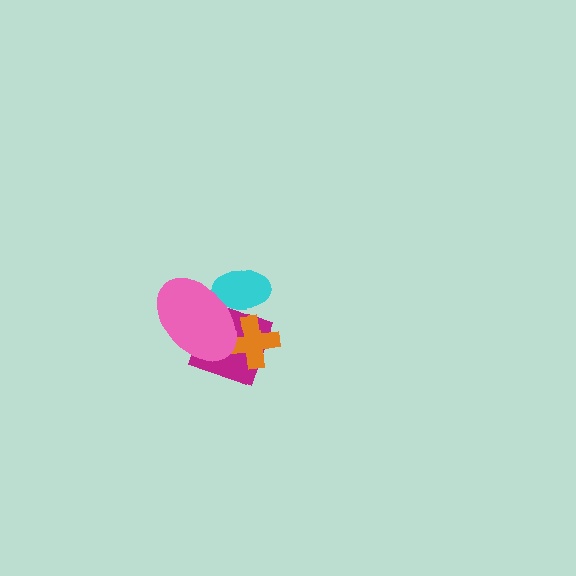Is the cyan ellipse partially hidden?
Yes, it is partially covered by another shape.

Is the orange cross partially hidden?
Yes, it is partially covered by another shape.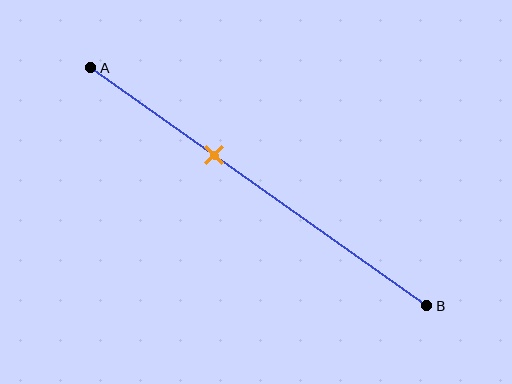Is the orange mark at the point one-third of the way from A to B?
No, the mark is at about 35% from A, not at the 33% one-third point.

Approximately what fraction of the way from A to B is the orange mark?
The orange mark is approximately 35% of the way from A to B.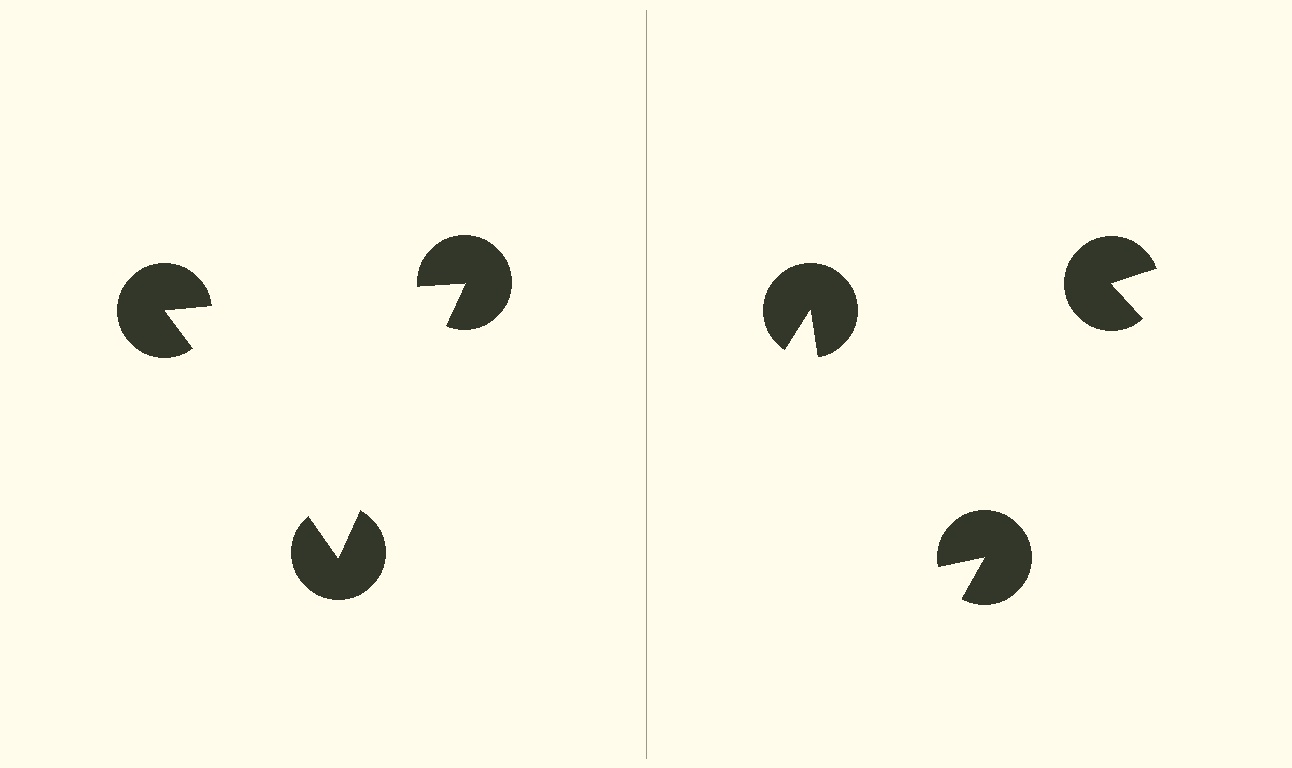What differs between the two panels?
The pac-man discs are positioned identically on both sides; only the wedge orientations differ. On the left they align to a triangle; on the right they are misaligned.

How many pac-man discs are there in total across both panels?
6 — 3 on each side.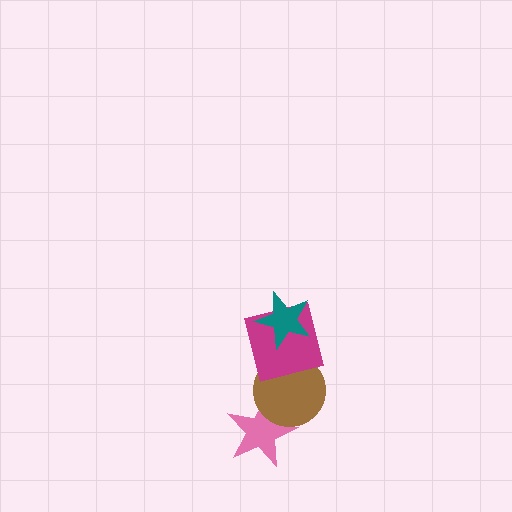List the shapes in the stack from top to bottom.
From top to bottom: the teal star, the magenta square, the brown circle, the pink star.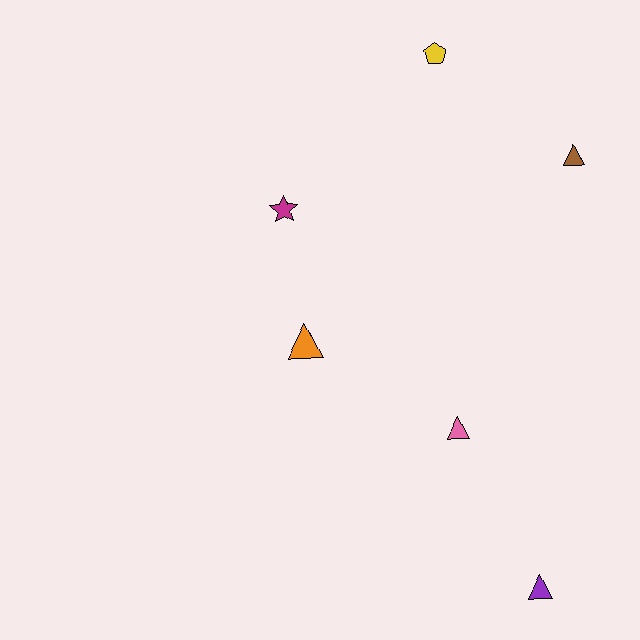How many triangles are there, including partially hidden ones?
There are 4 triangles.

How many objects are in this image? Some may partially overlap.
There are 6 objects.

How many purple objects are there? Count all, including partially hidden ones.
There is 1 purple object.